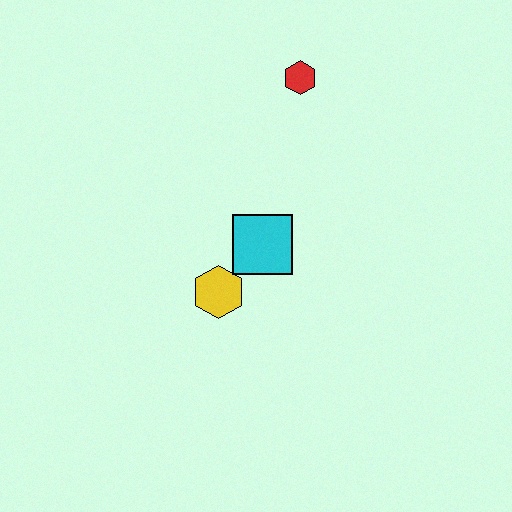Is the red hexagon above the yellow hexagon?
Yes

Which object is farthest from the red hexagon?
The yellow hexagon is farthest from the red hexagon.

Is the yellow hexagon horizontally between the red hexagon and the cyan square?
No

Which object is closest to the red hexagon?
The cyan square is closest to the red hexagon.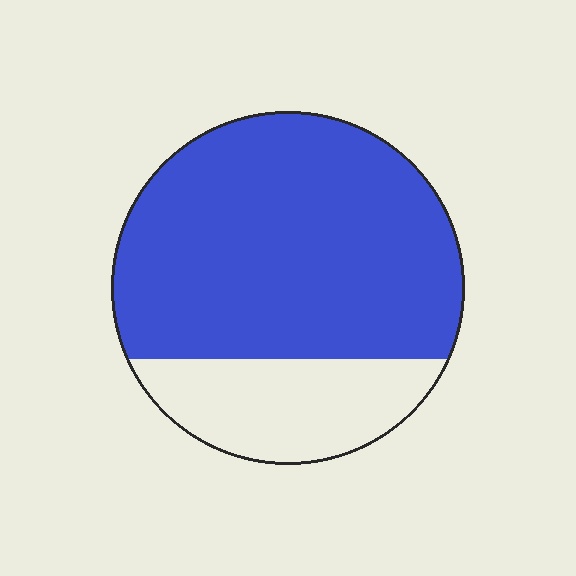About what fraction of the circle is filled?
About three quarters (3/4).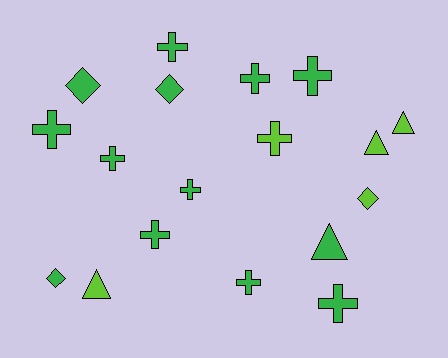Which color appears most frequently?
Green, with 13 objects.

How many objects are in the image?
There are 18 objects.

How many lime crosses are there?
There is 1 lime cross.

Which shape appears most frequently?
Cross, with 10 objects.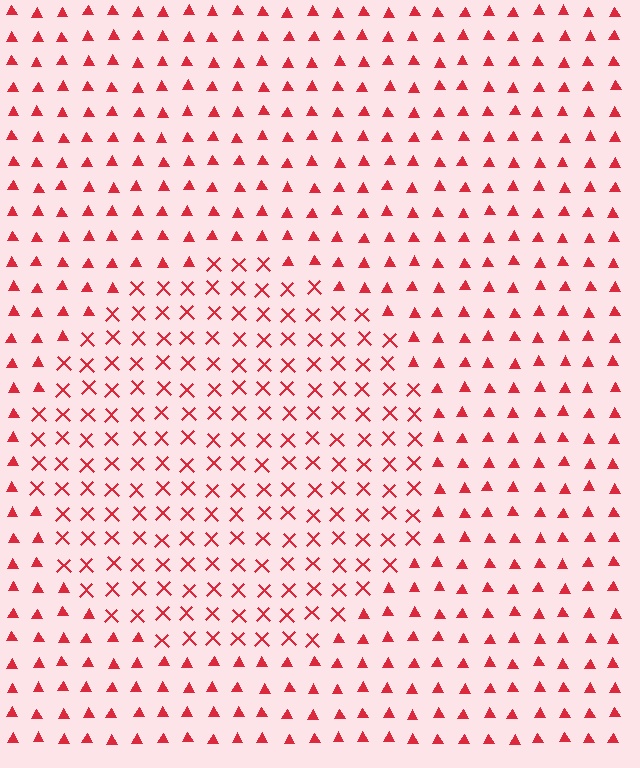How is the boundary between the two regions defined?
The boundary is defined by a change in element shape: X marks inside vs. triangles outside. All elements share the same color and spacing.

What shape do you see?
I see a circle.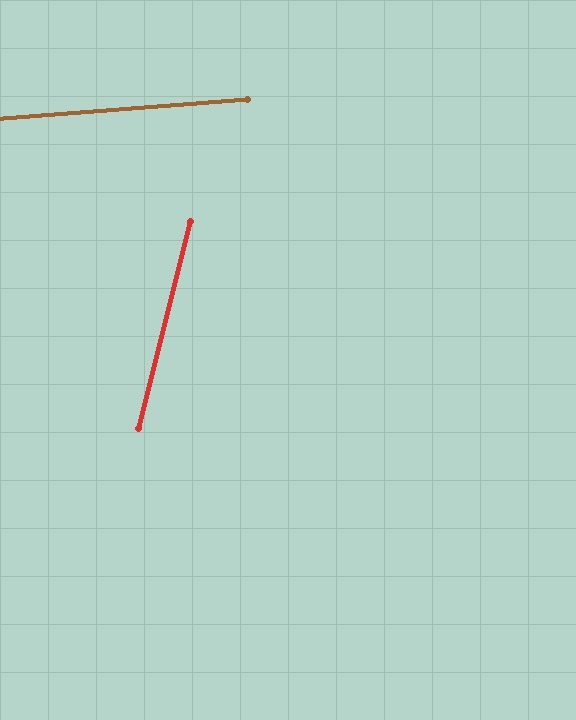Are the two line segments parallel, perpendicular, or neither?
Neither parallel nor perpendicular — they differ by about 71°.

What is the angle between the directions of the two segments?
Approximately 71 degrees.